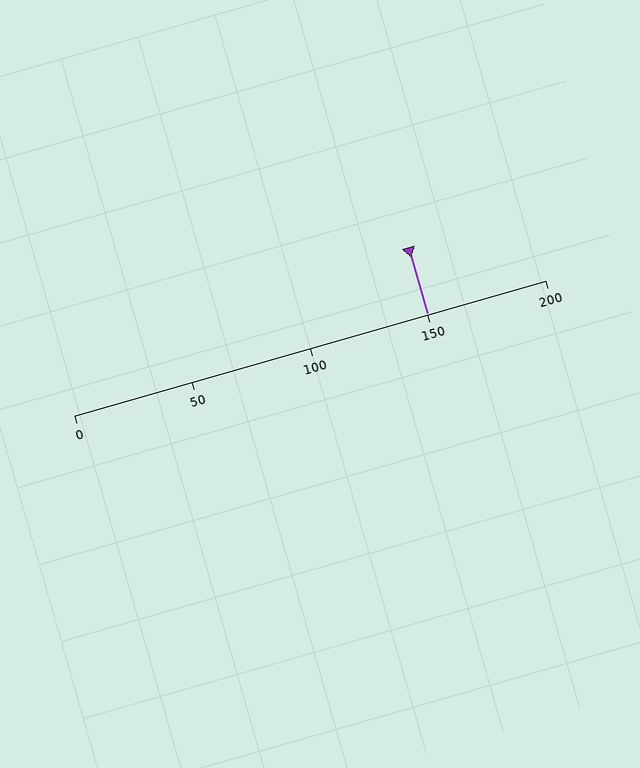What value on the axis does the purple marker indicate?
The marker indicates approximately 150.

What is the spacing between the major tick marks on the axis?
The major ticks are spaced 50 apart.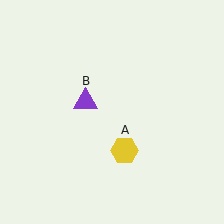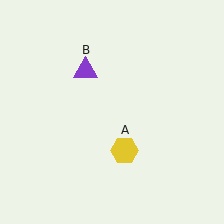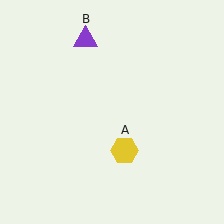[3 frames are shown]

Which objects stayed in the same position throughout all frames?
Yellow hexagon (object A) remained stationary.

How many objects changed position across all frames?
1 object changed position: purple triangle (object B).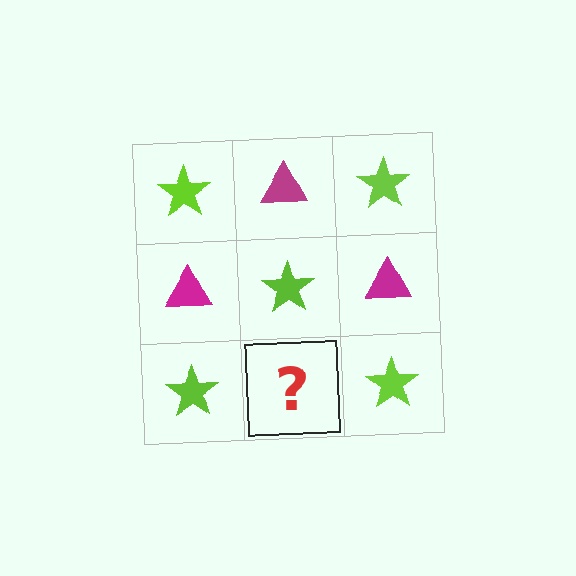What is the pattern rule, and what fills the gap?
The rule is that it alternates lime star and magenta triangle in a checkerboard pattern. The gap should be filled with a magenta triangle.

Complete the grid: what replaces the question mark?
The question mark should be replaced with a magenta triangle.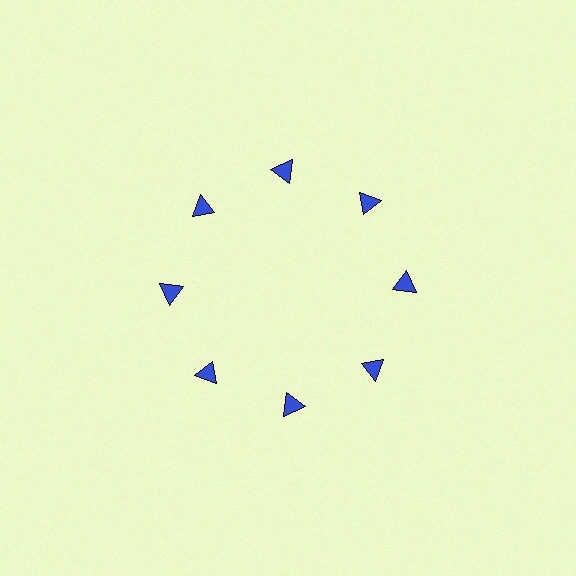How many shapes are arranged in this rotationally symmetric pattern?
There are 8 shapes, arranged in 8 groups of 1.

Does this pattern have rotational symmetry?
Yes, this pattern has 8-fold rotational symmetry. It looks the same after rotating 45 degrees around the center.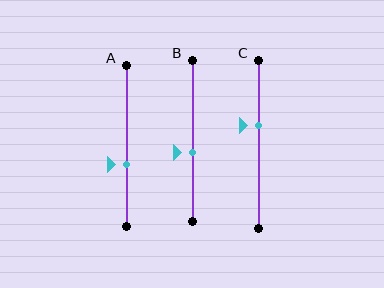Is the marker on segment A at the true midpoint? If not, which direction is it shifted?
No, the marker on segment A is shifted downward by about 11% of the segment length.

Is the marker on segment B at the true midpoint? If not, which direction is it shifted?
No, the marker on segment B is shifted downward by about 7% of the segment length.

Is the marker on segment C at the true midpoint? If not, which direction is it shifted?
No, the marker on segment C is shifted upward by about 11% of the segment length.